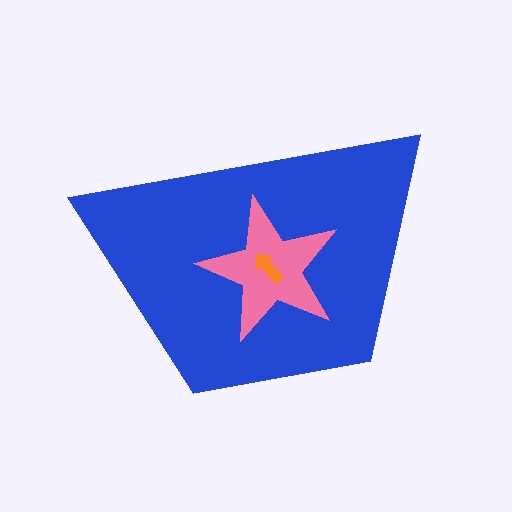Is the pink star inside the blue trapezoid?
Yes.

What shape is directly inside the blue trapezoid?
The pink star.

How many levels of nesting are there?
3.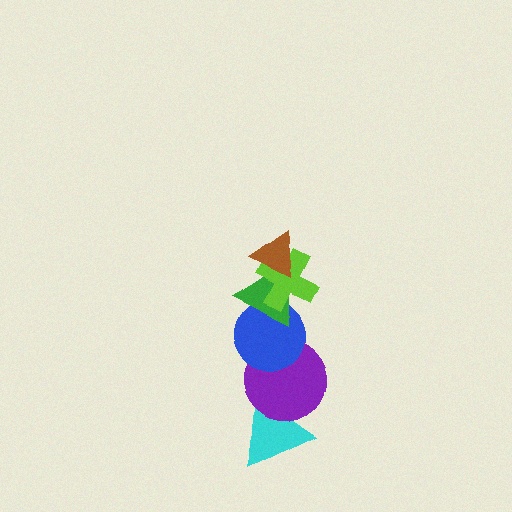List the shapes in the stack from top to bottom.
From top to bottom: the brown triangle, the lime cross, the green triangle, the blue circle, the purple circle, the cyan triangle.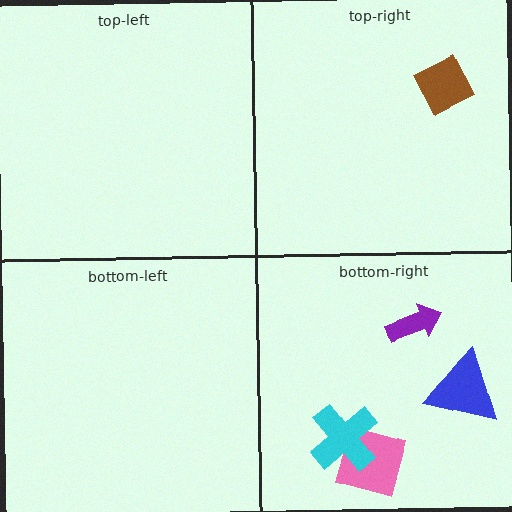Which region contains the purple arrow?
The bottom-right region.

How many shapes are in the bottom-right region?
4.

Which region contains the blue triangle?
The bottom-right region.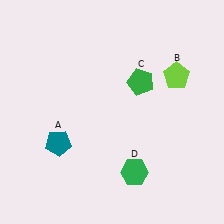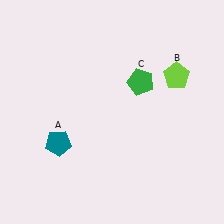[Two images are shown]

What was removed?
The green hexagon (D) was removed in Image 2.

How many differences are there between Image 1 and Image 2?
There is 1 difference between the two images.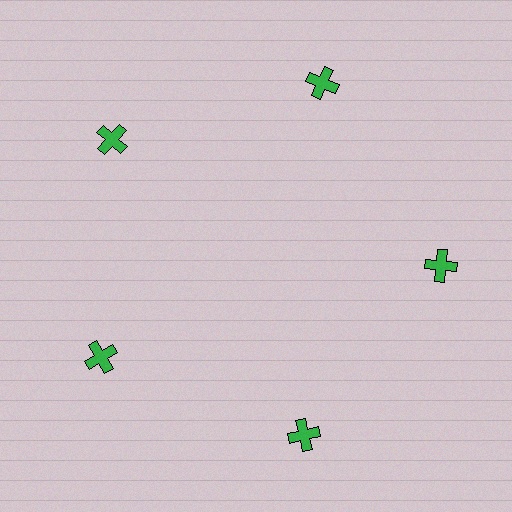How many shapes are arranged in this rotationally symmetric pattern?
There are 5 shapes, arranged in 5 groups of 1.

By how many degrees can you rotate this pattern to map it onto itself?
The pattern maps onto itself every 72 degrees of rotation.